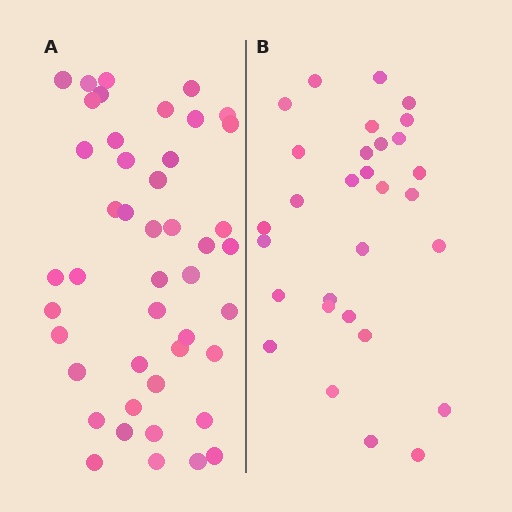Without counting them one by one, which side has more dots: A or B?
Region A (the left region) has more dots.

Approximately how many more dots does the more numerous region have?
Region A has approximately 15 more dots than region B.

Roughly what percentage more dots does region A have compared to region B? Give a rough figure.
About 50% more.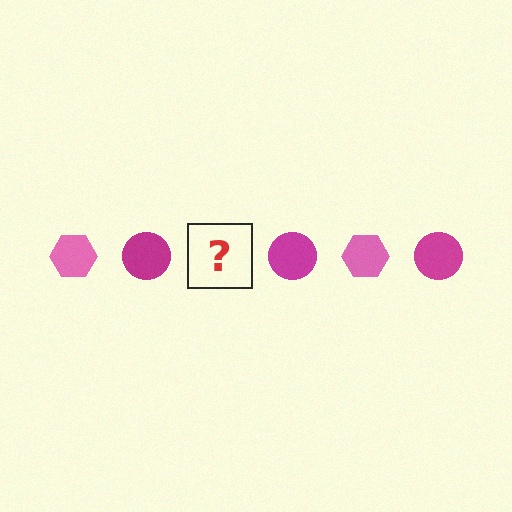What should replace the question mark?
The question mark should be replaced with a pink hexagon.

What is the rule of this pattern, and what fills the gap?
The rule is that the pattern alternates between pink hexagon and magenta circle. The gap should be filled with a pink hexagon.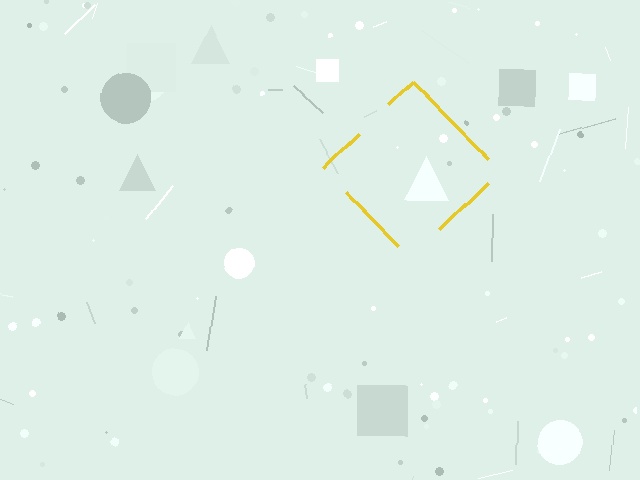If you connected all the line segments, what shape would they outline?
They would outline a diamond.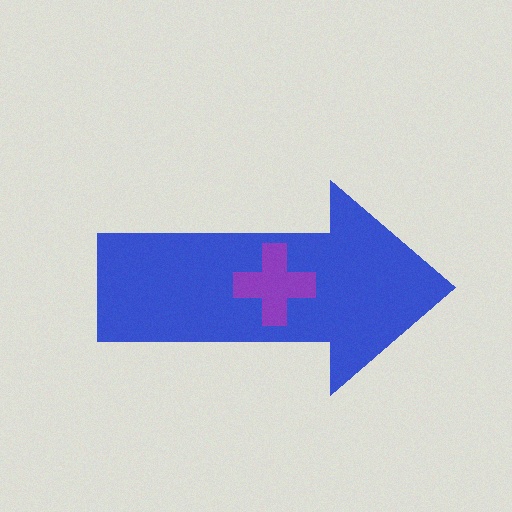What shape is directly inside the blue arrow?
The purple cross.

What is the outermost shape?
The blue arrow.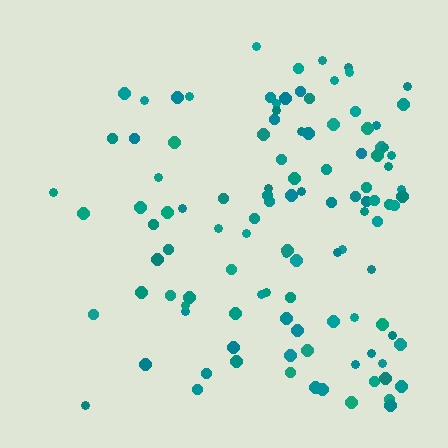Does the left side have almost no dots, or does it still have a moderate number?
Still a moderate number, just noticeably fewer than the right.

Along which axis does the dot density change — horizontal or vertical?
Horizontal.